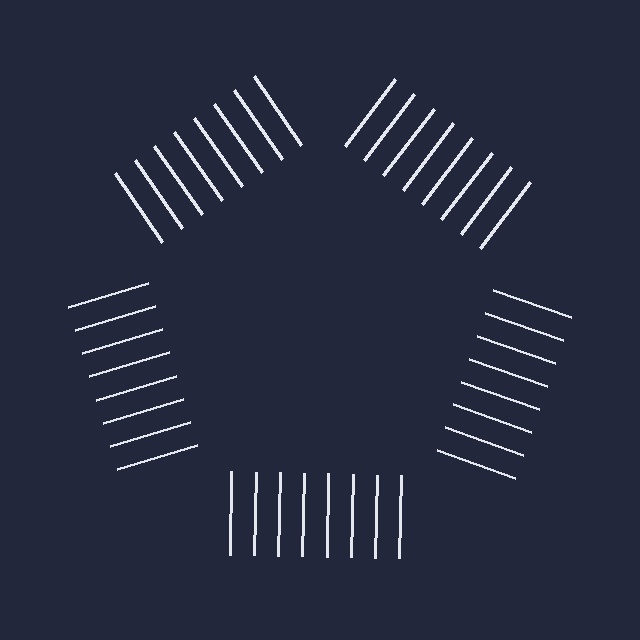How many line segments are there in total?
40 — 8 along each of the 5 edges.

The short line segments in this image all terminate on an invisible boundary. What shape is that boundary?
An illusory pentagon — the line segments terminate on its edges but no continuous stroke is drawn.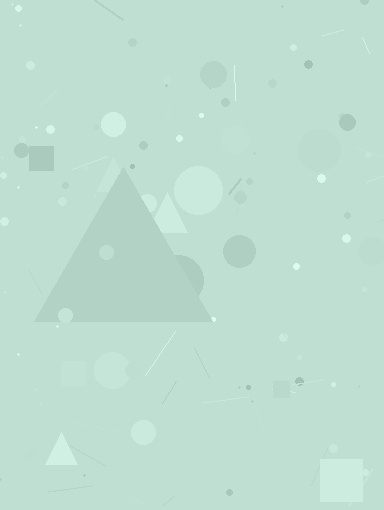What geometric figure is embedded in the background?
A triangle is embedded in the background.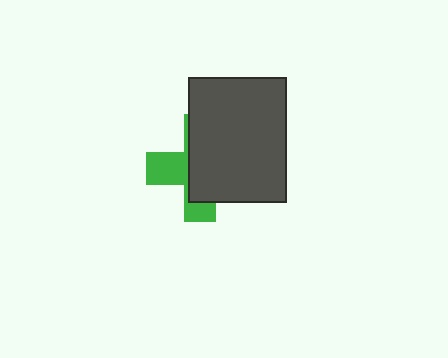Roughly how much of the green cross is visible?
A small part of it is visible (roughly 37%).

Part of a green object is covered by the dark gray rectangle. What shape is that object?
It is a cross.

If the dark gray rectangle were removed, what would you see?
You would see the complete green cross.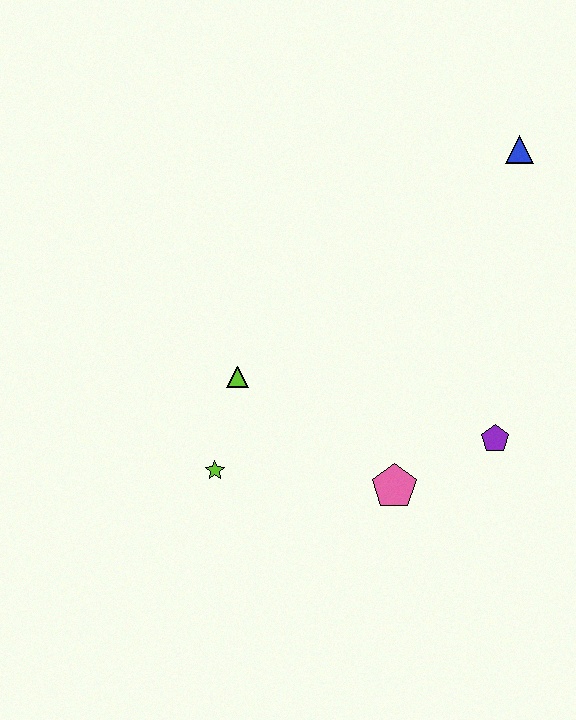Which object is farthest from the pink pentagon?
The blue triangle is farthest from the pink pentagon.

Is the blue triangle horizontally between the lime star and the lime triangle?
No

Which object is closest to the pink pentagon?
The purple pentagon is closest to the pink pentagon.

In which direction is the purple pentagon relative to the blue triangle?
The purple pentagon is below the blue triangle.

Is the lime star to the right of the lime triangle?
No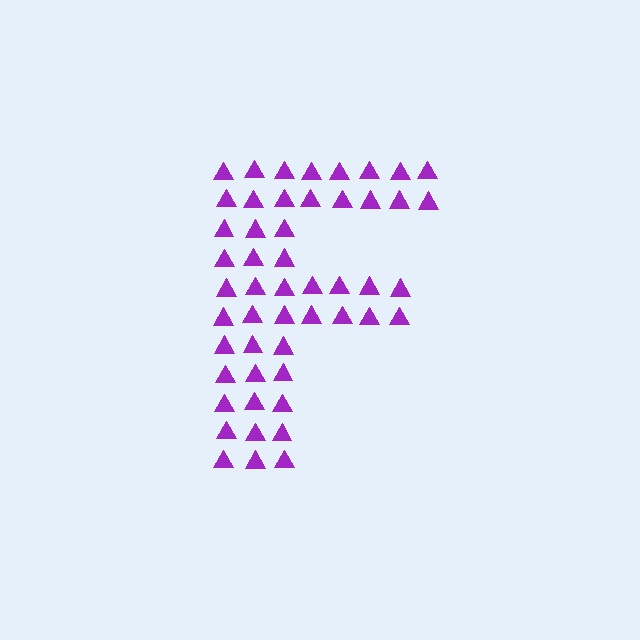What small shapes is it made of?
It is made of small triangles.